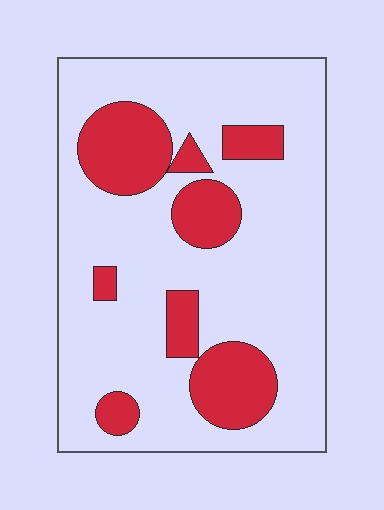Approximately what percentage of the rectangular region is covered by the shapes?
Approximately 25%.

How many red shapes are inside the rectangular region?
8.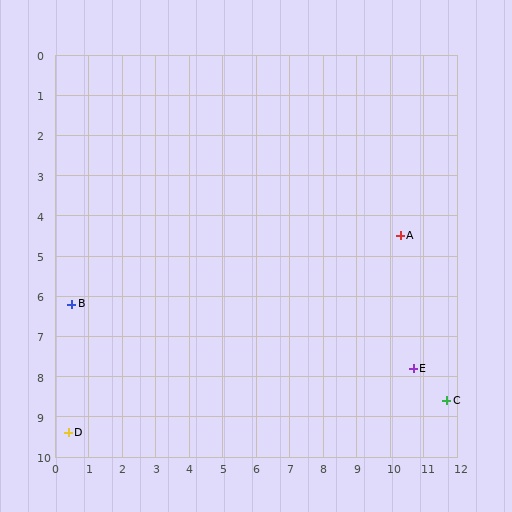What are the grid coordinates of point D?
Point D is at approximately (0.4, 9.4).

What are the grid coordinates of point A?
Point A is at approximately (10.3, 4.5).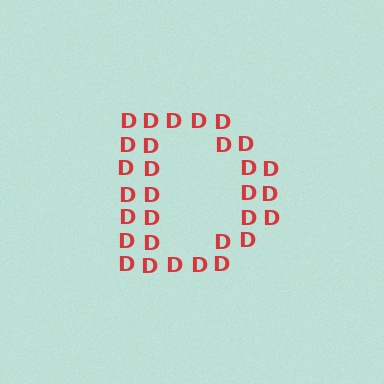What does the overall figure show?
The overall figure shows the letter D.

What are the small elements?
The small elements are letter D's.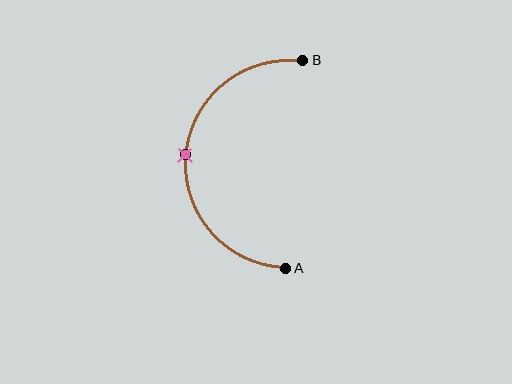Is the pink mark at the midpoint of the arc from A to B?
Yes. The pink mark lies on the arc at equal arc-length from both A and B — it is the arc midpoint.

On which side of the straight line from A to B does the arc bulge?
The arc bulges to the left of the straight line connecting A and B.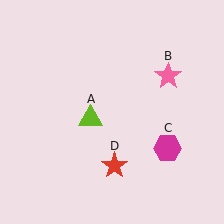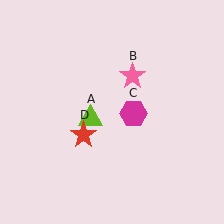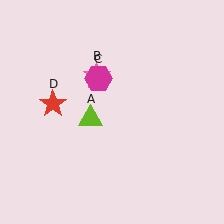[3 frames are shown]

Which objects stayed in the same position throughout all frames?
Lime triangle (object A) remained stationary.